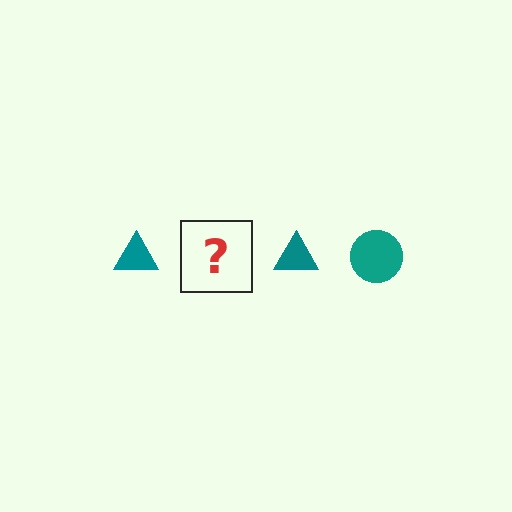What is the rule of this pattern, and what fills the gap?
The rule is that the pattern cycles through triangle, circle shapes in teal. The gap should be filled with a teal circle.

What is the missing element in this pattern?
The missing element is a teal circle.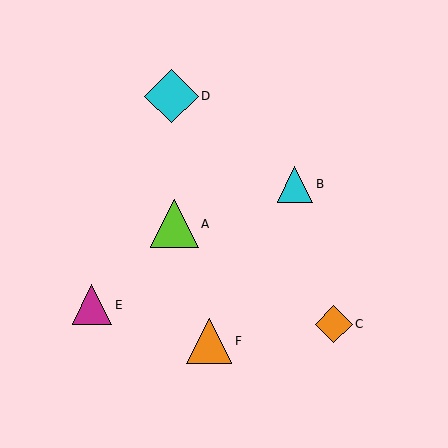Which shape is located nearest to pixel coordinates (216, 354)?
The orange triangle (labeled F) at (209, 341) is nearest to that location.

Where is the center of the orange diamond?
The center of the orange diamond is at (334, 324).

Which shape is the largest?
The cyan diamond (labeled D) is the largest.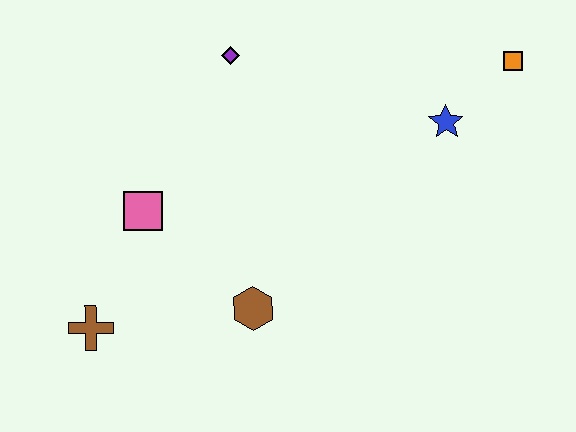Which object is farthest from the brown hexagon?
The orange square is farthest from the brown hexagon.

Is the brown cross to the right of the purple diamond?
No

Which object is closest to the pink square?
The brown cross is closest to the pink square.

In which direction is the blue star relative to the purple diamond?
The blue star is to the right of the purple diamond.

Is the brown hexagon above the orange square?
No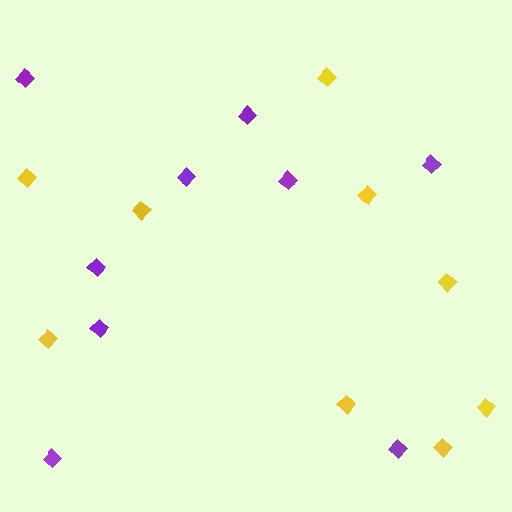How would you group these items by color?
There are 2 groups: one group of purple diamonds (9) and one group of yellow diamonds (9).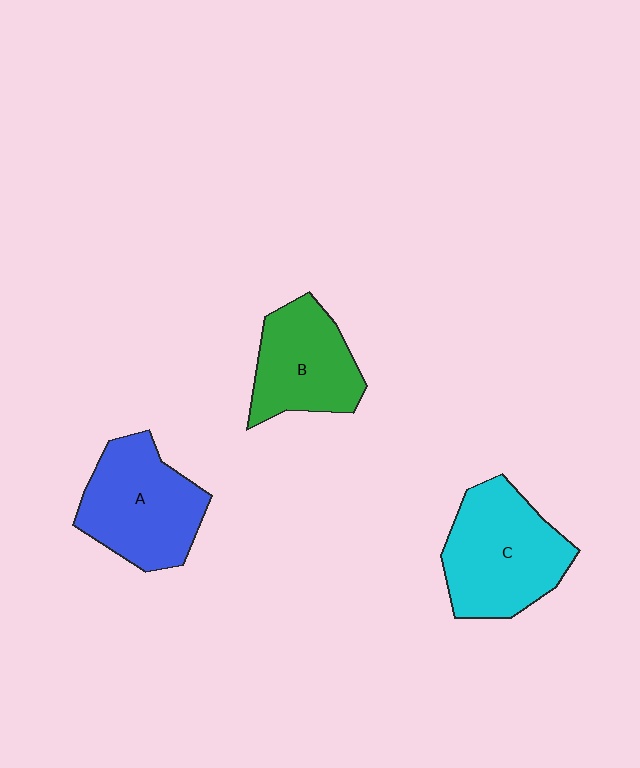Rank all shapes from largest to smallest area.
From largest to smallest: C (cyan), A (blue), B (green).